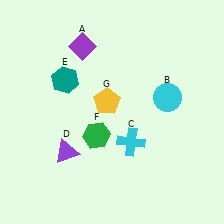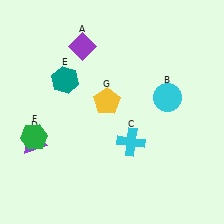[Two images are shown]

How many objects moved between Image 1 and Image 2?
2 objects moved between the two images.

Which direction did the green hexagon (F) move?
The green hexagon (F) moved left.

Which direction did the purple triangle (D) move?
The purple triangle (D) moved left.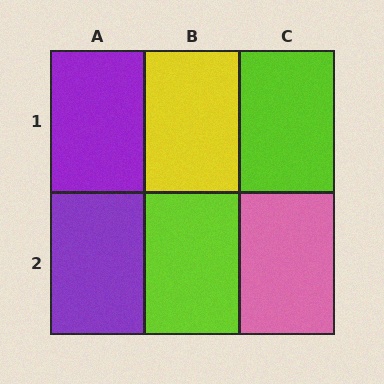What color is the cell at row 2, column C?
Pink.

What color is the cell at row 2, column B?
Lime.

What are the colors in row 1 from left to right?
Purple, yellow, lime.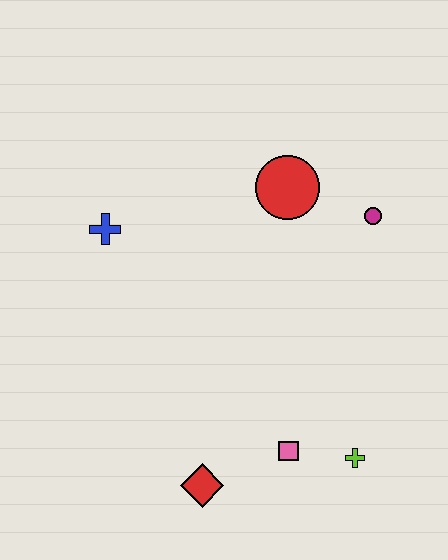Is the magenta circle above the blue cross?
Yes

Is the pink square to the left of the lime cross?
Yes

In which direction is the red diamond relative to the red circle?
The red diamond is below the red circle.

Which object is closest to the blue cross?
The red circle is closest to the blue cross.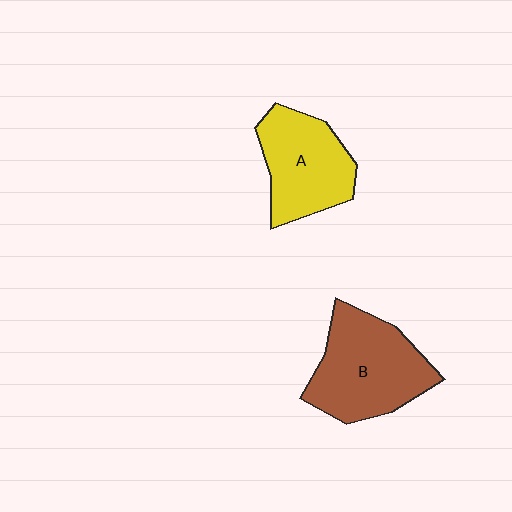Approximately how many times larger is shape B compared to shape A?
Approximately 1.2 times.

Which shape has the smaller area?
Shape A (yellow).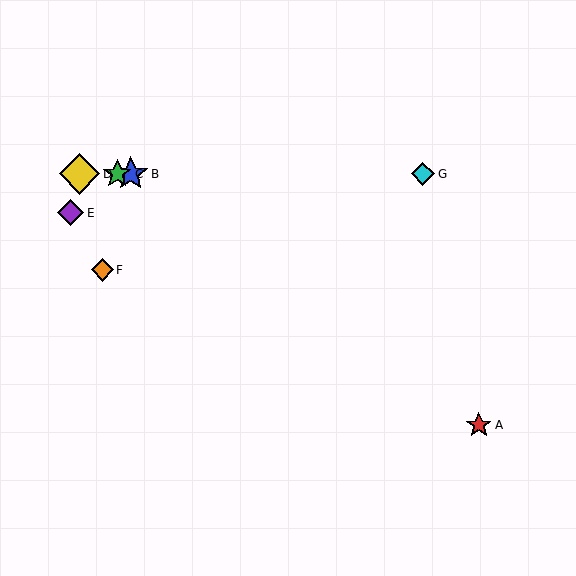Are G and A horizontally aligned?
No, G is at y≈174 and A is at y≈425.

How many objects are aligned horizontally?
4 objects (B, C, D, G) are aligned horizontally.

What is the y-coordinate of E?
Object E is at y≈213.